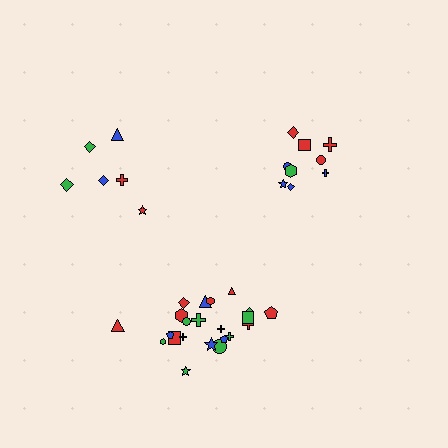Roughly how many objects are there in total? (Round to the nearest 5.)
Roughly 40 objects in total.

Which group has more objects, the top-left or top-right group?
The top-right group.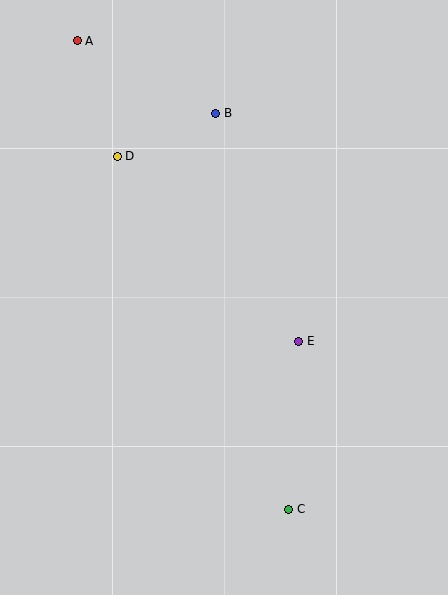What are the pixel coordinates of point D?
Point D is at (117, 156).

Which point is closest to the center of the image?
Point E at (299, 341) is closest to the center.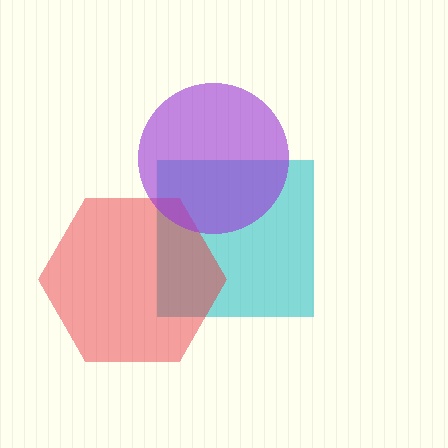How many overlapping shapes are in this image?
There are 3 overlapping shapes in the image.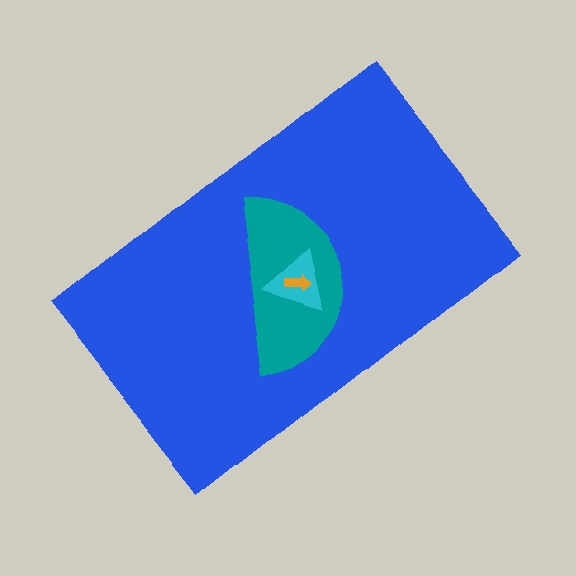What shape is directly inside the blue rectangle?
The teal semicircle.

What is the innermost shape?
The orange arrow.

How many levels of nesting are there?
4.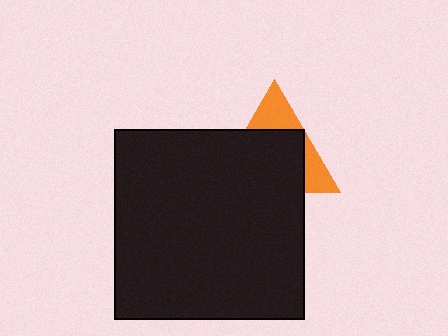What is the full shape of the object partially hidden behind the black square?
The partially hidden object is an orange triangle.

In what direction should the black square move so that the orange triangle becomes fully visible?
The black square should move down. That is the shortest direction to clear the overlap and leave the orange triangle fully visible.